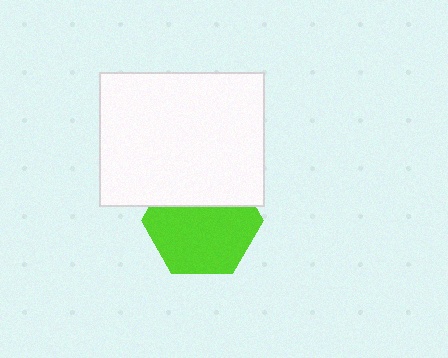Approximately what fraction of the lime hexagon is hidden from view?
Roughly 35% of the lime hexagon is hidden behind the white rectangle.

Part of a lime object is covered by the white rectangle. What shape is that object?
It is a hexagon.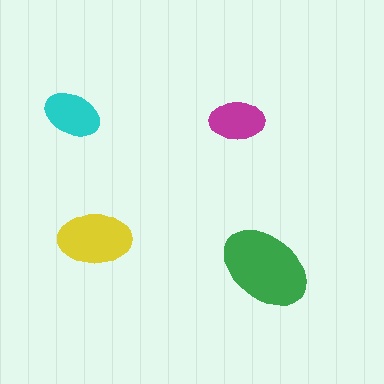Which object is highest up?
The cyan ellipse is topmost.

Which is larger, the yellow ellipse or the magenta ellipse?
The yellow one.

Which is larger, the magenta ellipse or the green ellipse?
The green one.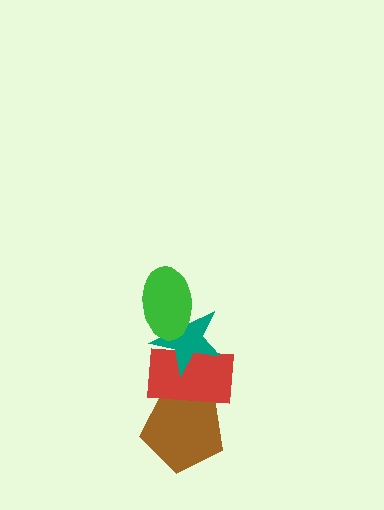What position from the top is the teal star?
The teal star is 2nd from the top.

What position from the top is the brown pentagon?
The brown pentagon is 4th from the top.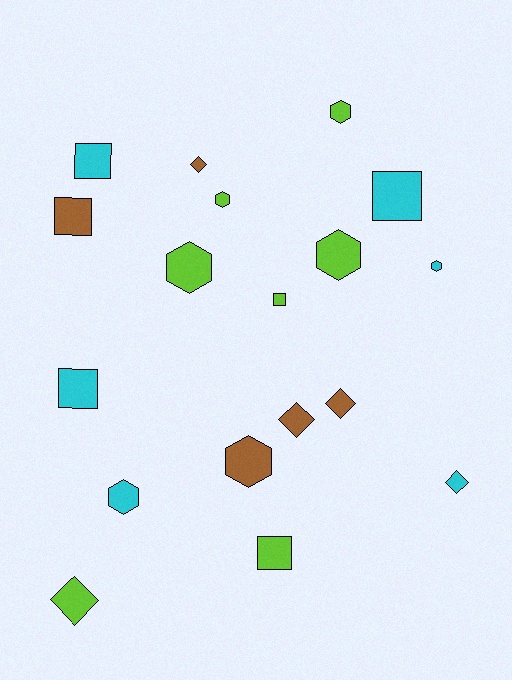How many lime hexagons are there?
There are 4 lime hexagons.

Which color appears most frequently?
Lime, with 7 objects.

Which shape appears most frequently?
Hexagon, with 7 objects.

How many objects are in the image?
There are 18 objects.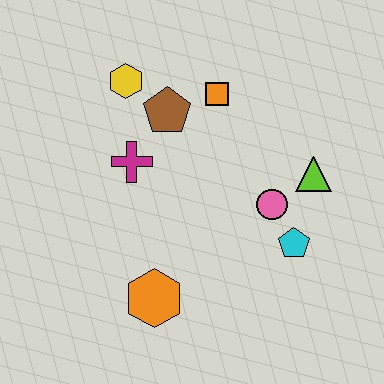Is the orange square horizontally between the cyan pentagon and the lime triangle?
No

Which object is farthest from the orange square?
The orange hexagon is farthest from the orange square.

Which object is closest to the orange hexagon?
The magenta cross is closest to the orange hexagon.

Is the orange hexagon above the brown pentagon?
No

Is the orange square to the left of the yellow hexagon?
No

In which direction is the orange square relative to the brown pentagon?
The orange square is to the right of the brown pentagon.